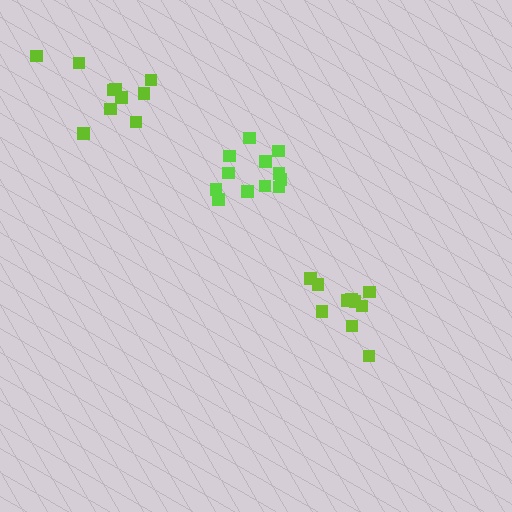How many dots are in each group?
Group 1: 12 dots, Group 2: 10 dots, Group 3: 10 dots (32 total).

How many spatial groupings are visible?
There are 3 spatial groupings.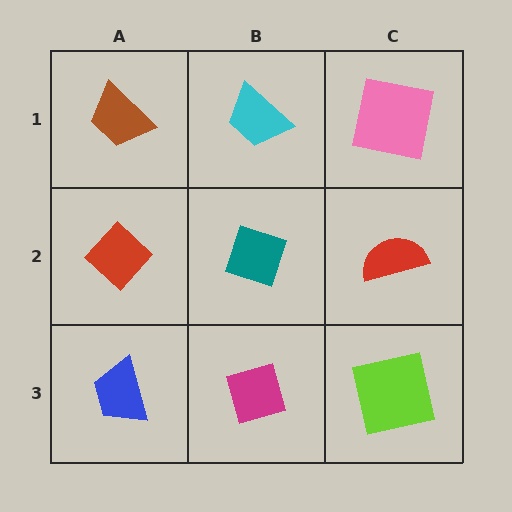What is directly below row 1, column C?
A red semicircle.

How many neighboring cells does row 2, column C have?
3.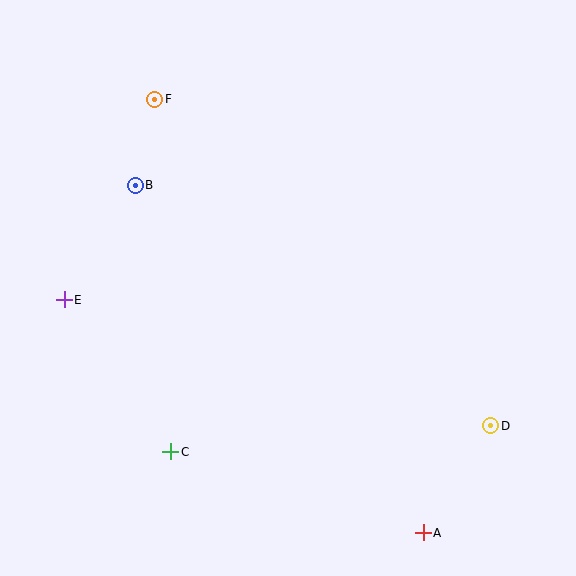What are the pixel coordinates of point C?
Point C is at (171, 452).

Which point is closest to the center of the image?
Point B at (135, 185) is closest to the center.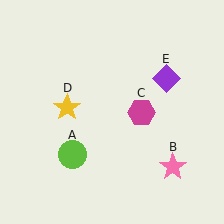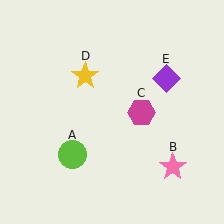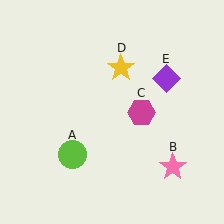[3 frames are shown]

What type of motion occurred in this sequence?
The yellow star (object D) rotated clockwise around the center of the scene.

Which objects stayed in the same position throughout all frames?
Lime circle (object A) and pink star (object B) and magenta hexagon (object C) and purple diamond (object E) remained stationary.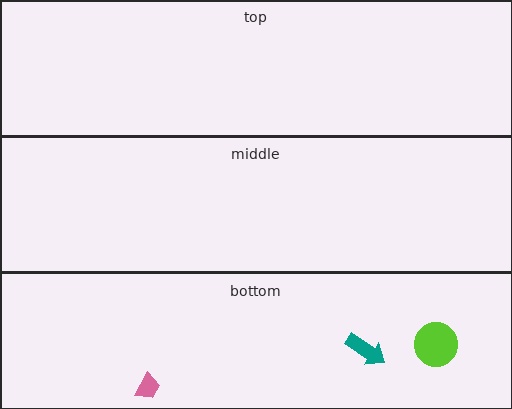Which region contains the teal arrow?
The bottom region.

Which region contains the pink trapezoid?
The bottom region.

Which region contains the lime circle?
The bottom region.